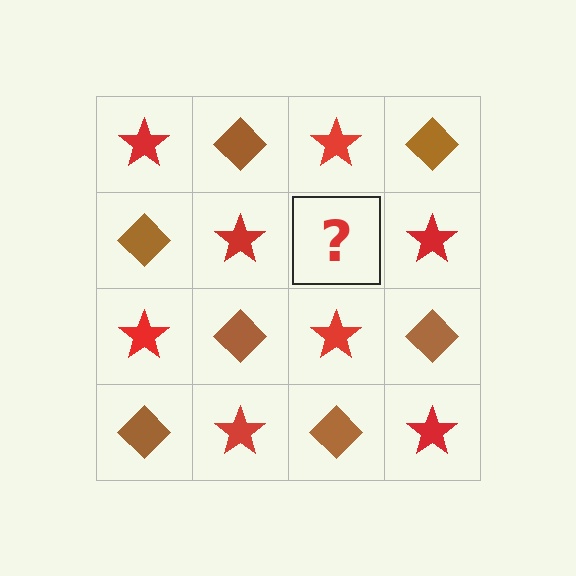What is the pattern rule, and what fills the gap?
The rule is that it alternates red star and brown diamond in a checkerboard pattern. The gap should be filled with a brown diamond.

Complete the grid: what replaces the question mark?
The question mark should be replaced with a brown diamond.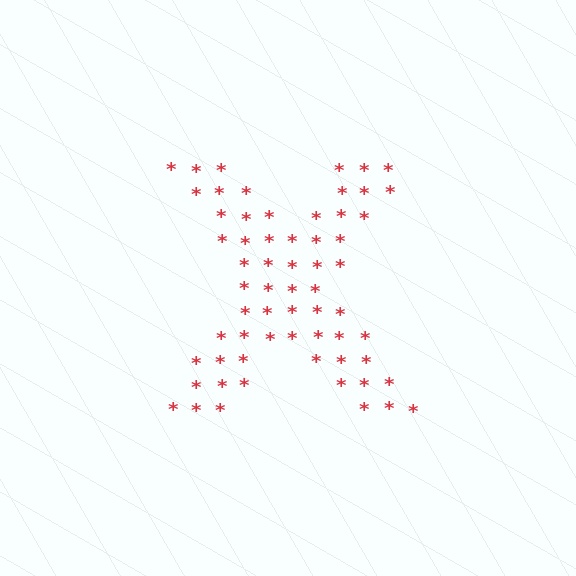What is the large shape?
The large shape is the letter X.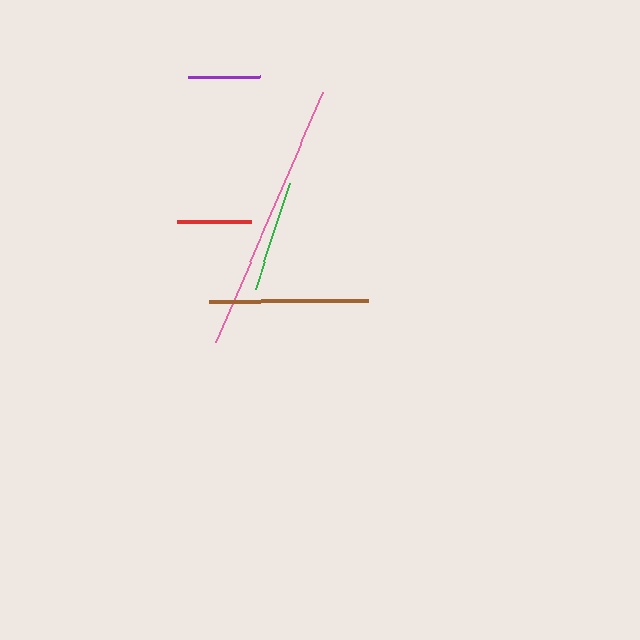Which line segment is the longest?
The pink line is the longest at approximately 271 pixels.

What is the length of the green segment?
The green segment is approximately 111 pixels long.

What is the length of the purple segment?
The purple segment is approximately 73 pixels long.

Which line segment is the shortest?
The purple line is the shortest at approximately 73 pixels.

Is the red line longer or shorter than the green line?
The green line is longer than the red line.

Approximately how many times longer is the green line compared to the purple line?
The green line is approximately 1.5 times the length of the purple line.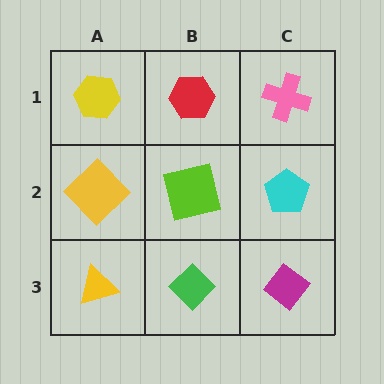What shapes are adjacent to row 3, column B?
A lime square (row 2, column B), a yellow triangle (row 3, column A), a magenta diamond (row 3, column C).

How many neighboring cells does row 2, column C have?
3.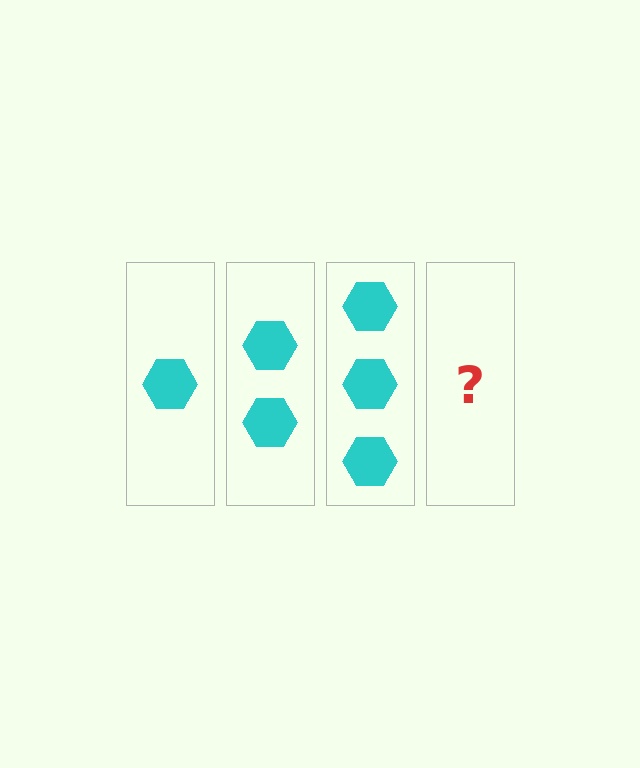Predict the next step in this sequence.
The next step is 4 hexagons.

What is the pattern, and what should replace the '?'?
The pattern is that each step adds one more hexagon. The '?' should be 4 hexagons.